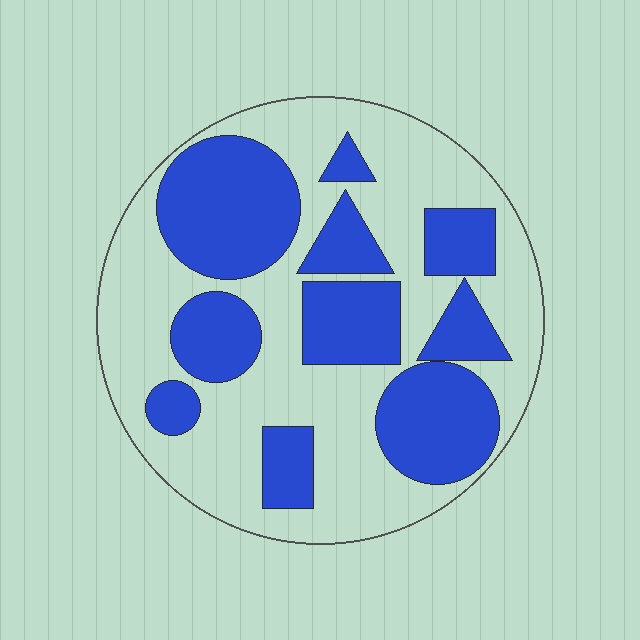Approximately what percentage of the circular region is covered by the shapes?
Approximately 40%.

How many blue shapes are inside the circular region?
10.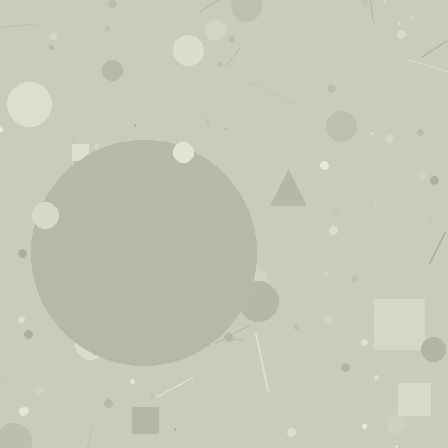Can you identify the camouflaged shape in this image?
The camouflaged shape is a circle.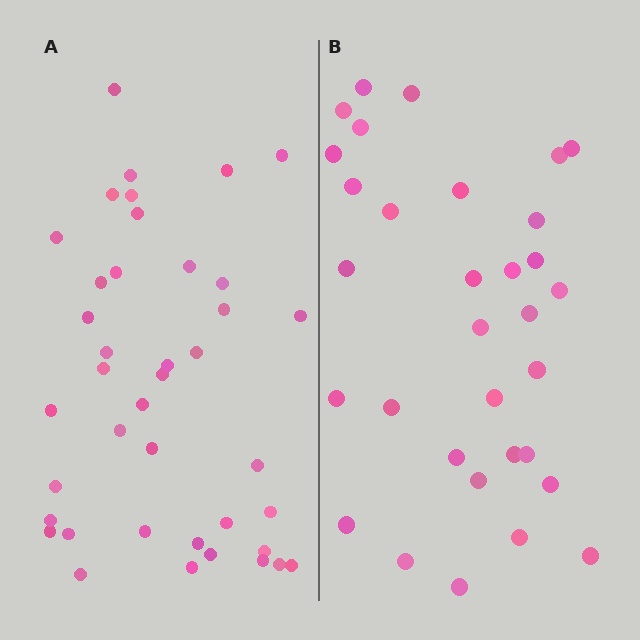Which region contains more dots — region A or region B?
Region A (the left region) has more dots.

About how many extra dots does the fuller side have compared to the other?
Region A has roughly 8 or so more dots than region B.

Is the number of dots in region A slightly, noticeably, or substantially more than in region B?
Region A has noticeably more, but not dramatically so. The ratio is roughly 1.2 to 1.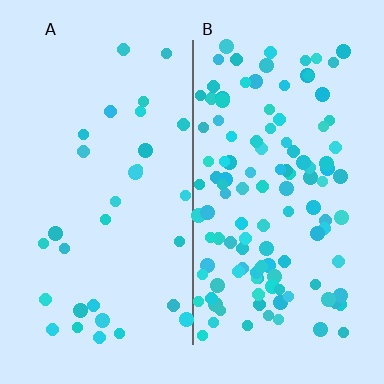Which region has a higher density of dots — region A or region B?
B (the right).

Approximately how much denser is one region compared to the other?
Approximately 3.8× — region B over region A.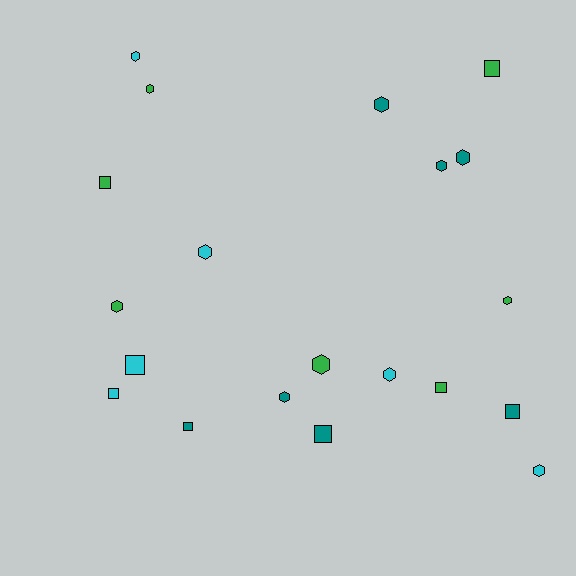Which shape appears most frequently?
Hexagon, with 12 objects.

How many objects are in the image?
There are 20 objects.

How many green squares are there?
There are 3 green squares.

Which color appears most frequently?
Green, with 7 objects.